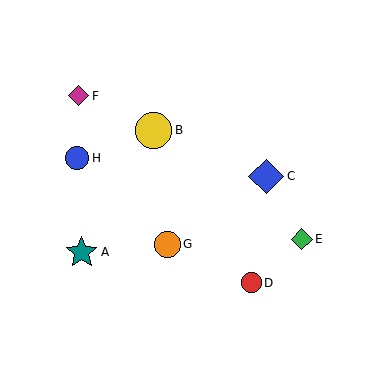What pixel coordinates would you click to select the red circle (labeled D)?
Click at (251, 283) to select the red circle D.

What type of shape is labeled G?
Shape G is an orange circle.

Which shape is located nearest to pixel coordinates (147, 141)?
The yellow circle (labeled B) at (154, 131) is nearest to that location.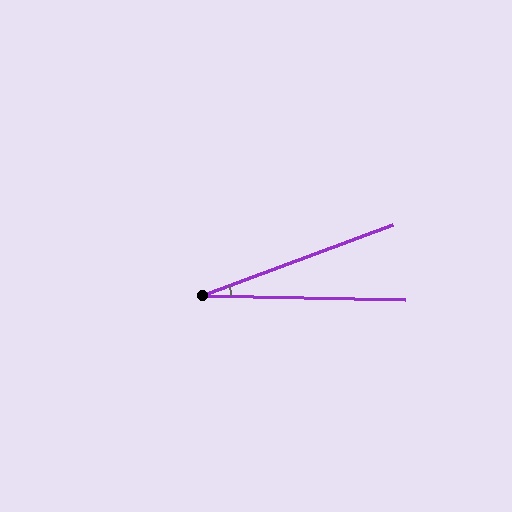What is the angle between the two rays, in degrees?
Approximately 22 degrees.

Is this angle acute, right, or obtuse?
It is acute.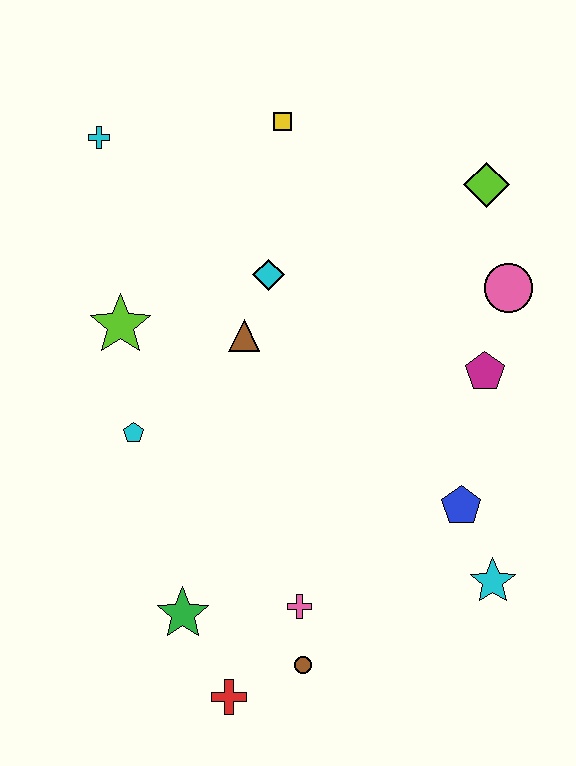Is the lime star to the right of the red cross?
No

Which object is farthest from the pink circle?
The red cross is farthest from the pink circle.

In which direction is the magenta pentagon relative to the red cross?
The magenta pentagon is above the red cross.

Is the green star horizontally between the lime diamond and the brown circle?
No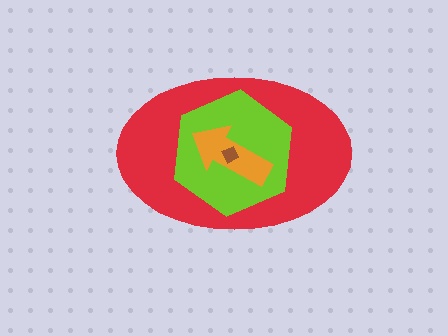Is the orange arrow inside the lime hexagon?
Yes.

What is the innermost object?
The brown square.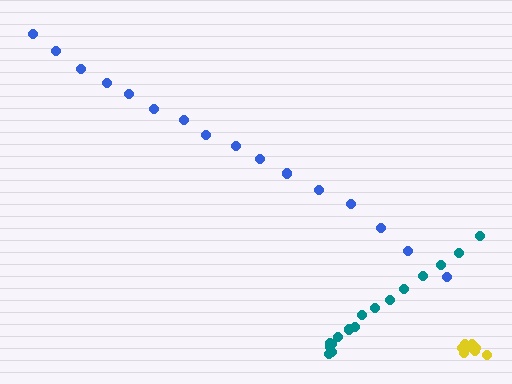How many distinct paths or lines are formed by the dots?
There are 3 distinct paths.